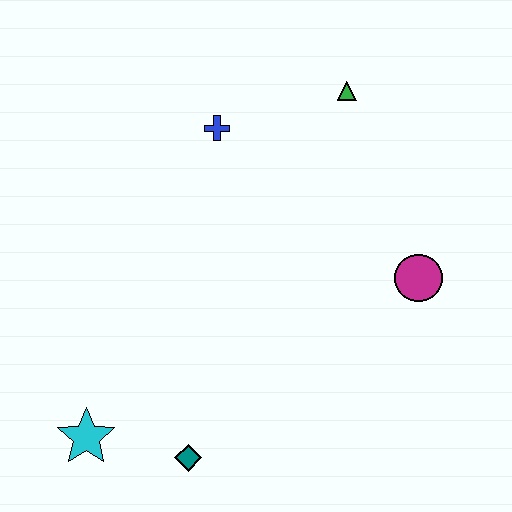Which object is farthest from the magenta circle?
The cyan star is farthest from the magenta circle.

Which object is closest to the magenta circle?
The green triangle is closest to the magenta circle.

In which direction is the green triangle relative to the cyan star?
The green triangle is above the cyan star.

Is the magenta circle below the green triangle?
Yes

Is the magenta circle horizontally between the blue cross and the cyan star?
No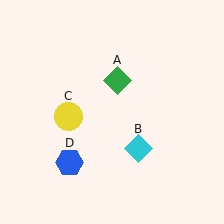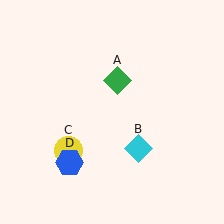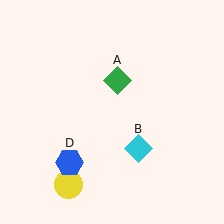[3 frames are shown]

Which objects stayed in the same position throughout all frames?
Green diamond (object A) and cyan diamond (object B) and blue hexagon (object D) remained stationary.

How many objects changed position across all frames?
1 object changed position: yellow circle (object C).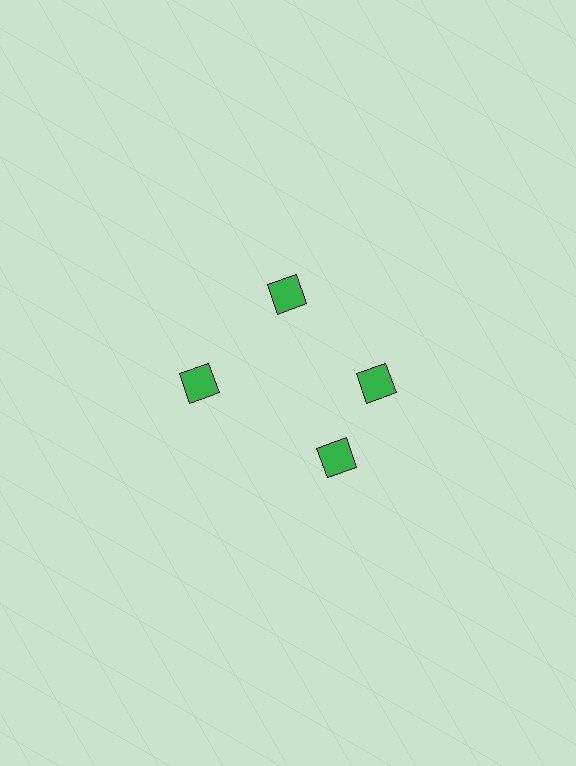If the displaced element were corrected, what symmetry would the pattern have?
It would have 4-fold rotational symmetry — the pattern would map onto itself every 90 degrees.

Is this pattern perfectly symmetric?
No. The 4 green diamonds are arranged in a ring, but one element near the 6 o'clock position is rotated out of alignment along the ring, breaking the 4-fold rotational symmetry.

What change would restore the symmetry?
The symmetry would be restored by rotating it back into even spacing with its neighbors so that all 4 diamonds sit at equal angles and equal distance from the center.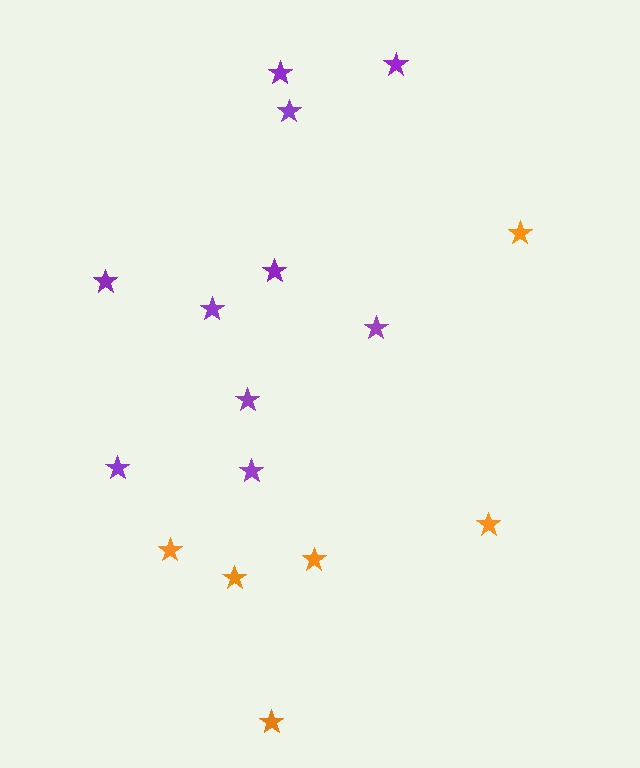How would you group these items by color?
There are 2 groups: one group of purple stars (10) and one group of orange stars (6).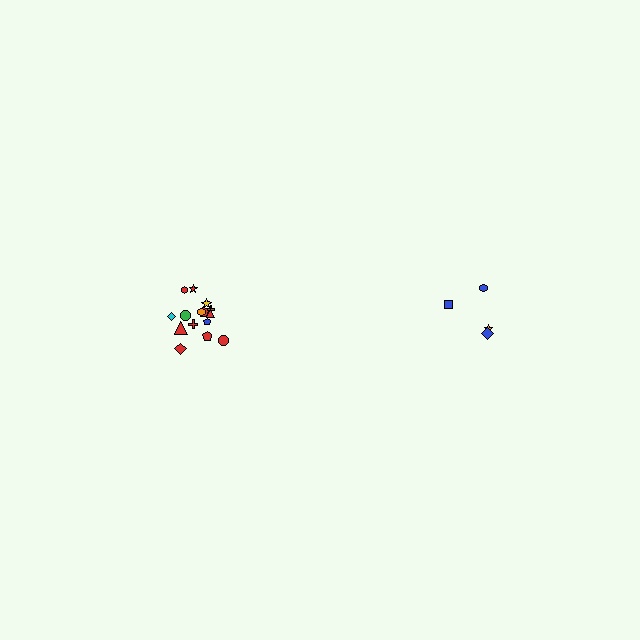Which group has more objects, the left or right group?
The left group.